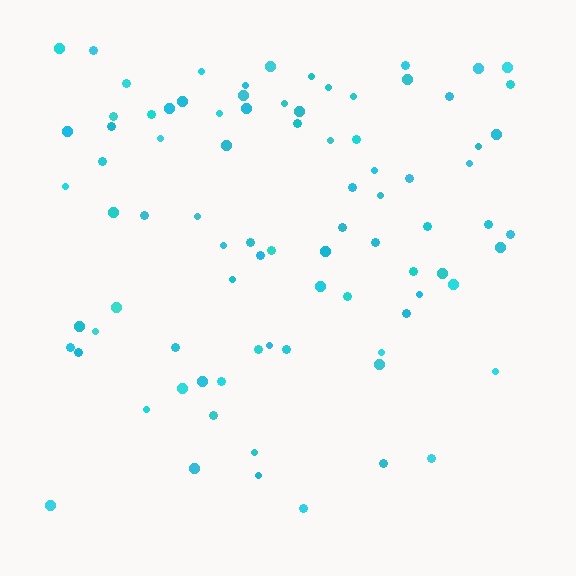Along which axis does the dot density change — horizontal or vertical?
Vertical.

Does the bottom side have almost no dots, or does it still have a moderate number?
Still a moderate number, just noticeably fewer than the top.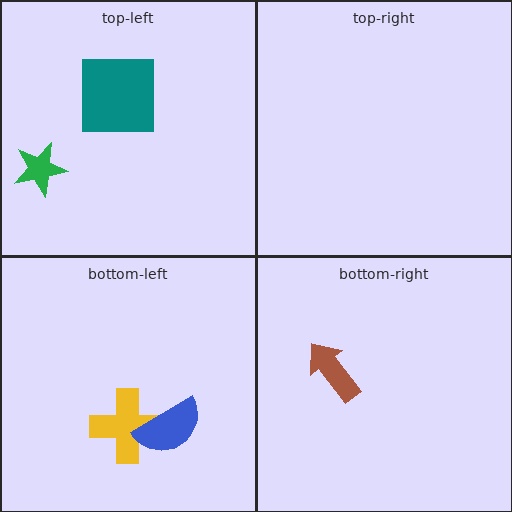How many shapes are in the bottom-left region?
2.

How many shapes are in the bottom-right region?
1.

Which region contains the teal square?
The top-left region.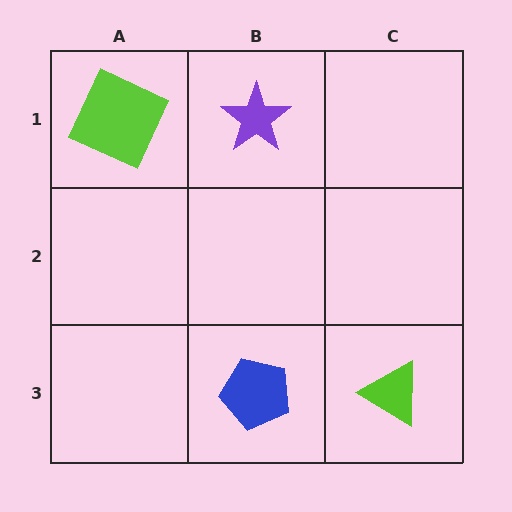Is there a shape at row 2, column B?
No, that cell is empty.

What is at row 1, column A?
A lime square.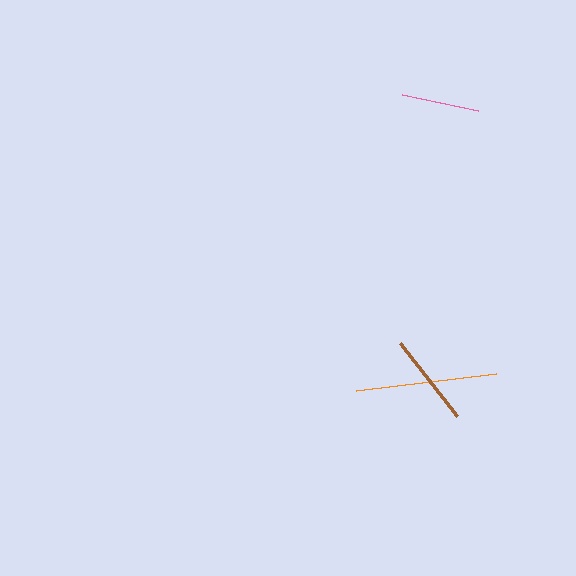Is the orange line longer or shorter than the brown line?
The orange line is longer than the brown line.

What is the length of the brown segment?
The brown segment is approximately 93 pixels long.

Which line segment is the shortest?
The pink line is the shortest at approximately 78 pixels.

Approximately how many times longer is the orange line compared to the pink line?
The orange line is approximately 1.8 times the length of the pink line.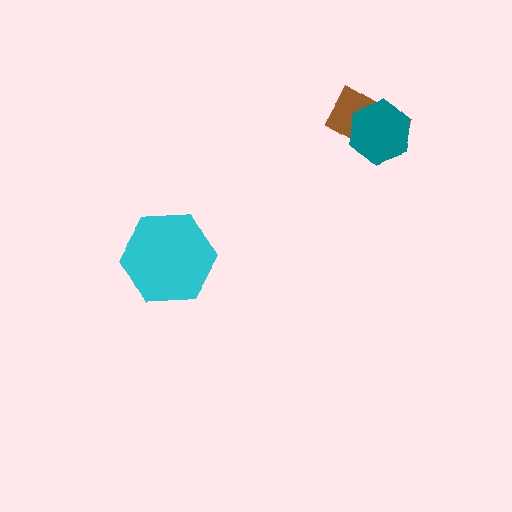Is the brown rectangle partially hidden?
Yes, it is partially covered by another shape.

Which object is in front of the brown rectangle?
The teal hexagon is in front of the brown rectangle.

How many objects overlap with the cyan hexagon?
0 objects overlap with the cyan hexagon.